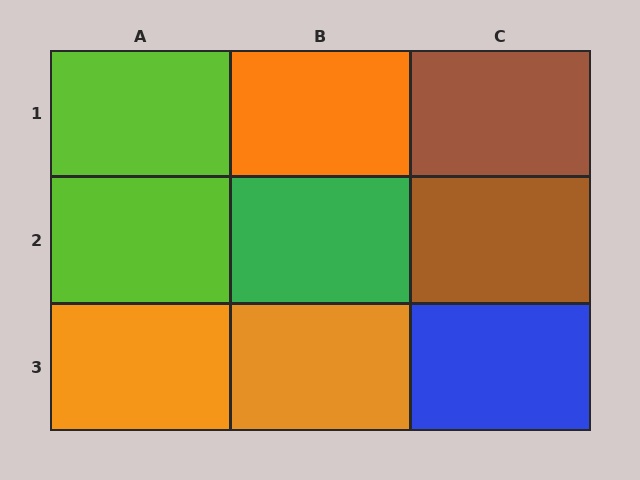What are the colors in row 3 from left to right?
Orange, orange, blue.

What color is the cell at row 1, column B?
Orange.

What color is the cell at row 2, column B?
Green.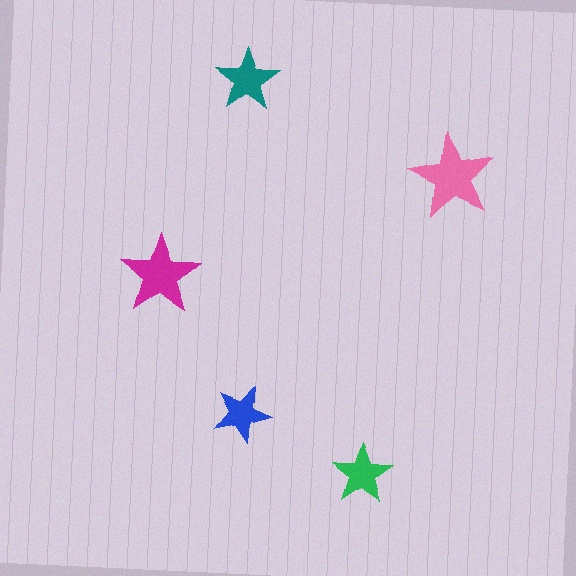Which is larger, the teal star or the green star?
The teal one.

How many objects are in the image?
There are 5 objects in the image.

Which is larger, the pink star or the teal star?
The pink one.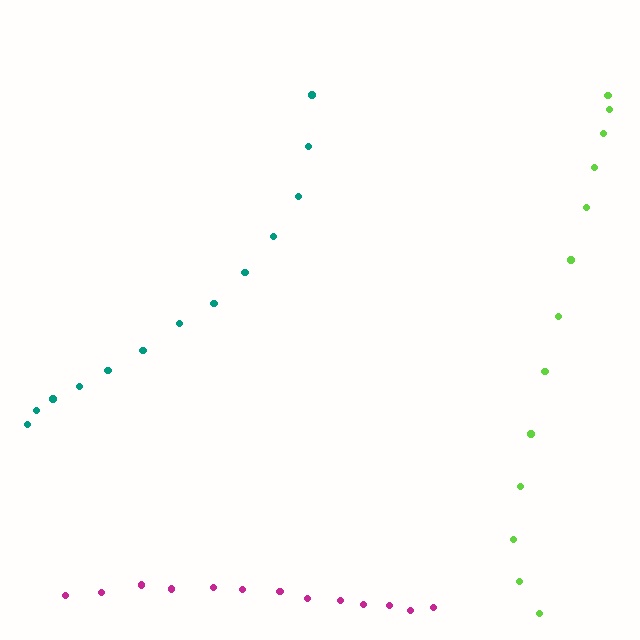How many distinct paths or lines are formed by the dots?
There are 3 distinct paths.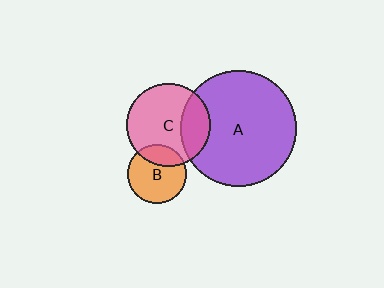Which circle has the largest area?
Circle A (purple).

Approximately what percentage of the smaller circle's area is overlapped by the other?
Approximately 25%.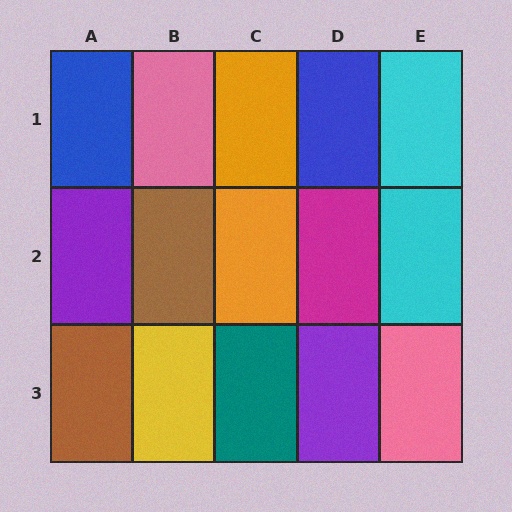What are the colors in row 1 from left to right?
Blue, pink, orange, blue, cyan.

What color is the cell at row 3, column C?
Teal.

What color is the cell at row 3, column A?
Brown.